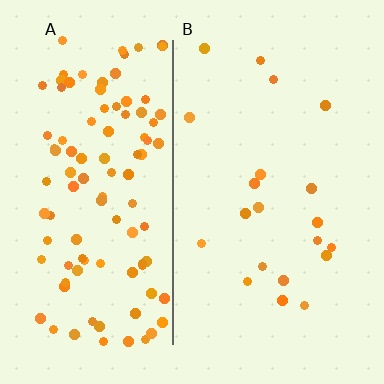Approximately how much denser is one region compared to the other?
Approximately 5.1× — region A over region B.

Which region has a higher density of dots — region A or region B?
A (the left).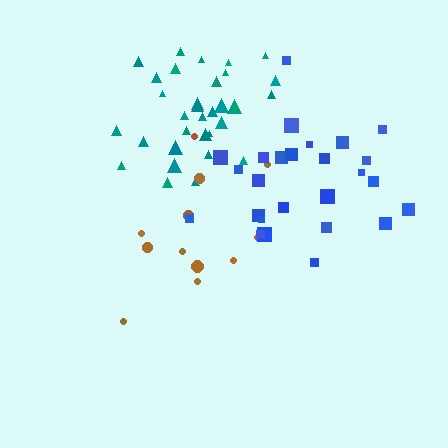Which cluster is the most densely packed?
Teal.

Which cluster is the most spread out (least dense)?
Brown.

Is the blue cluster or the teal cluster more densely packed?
Teal.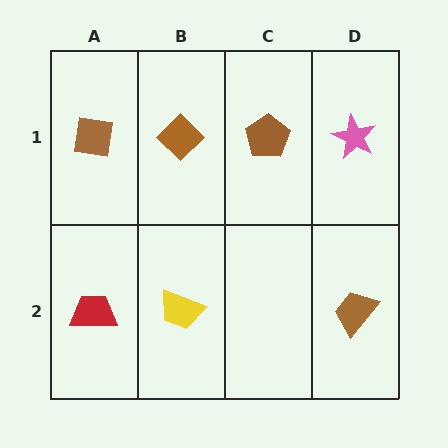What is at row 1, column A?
A brown square.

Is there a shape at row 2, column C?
No, that cell is empty.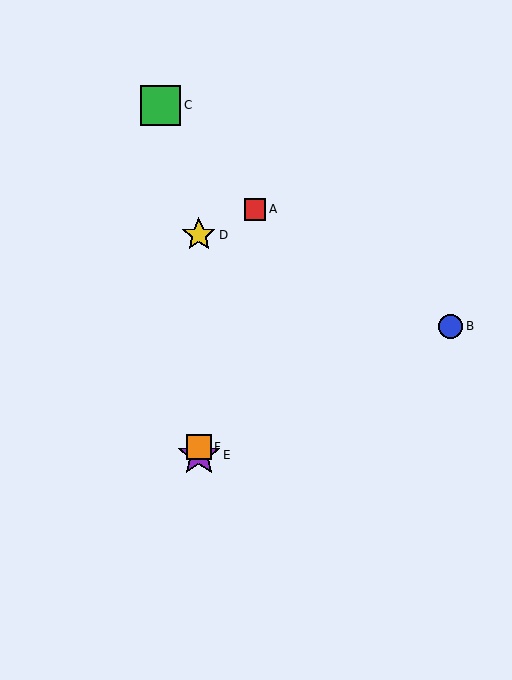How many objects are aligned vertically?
3 objects (D, E, F) are aligned vertically.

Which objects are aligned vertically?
Objects D, E, F are aligned vertically.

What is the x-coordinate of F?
Object F is at x≈199.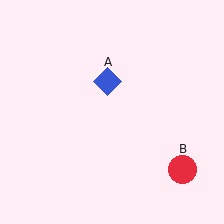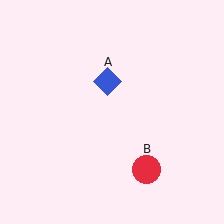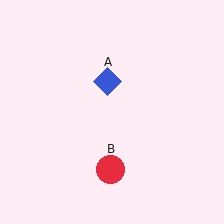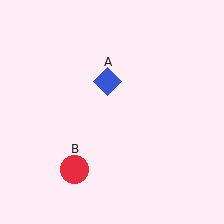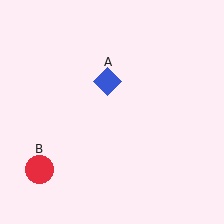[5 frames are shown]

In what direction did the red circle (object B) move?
The red circle (object B) moved left.